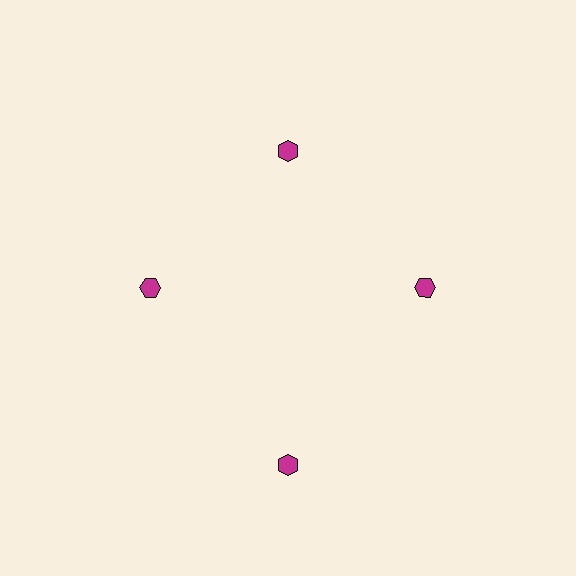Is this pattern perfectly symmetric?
No. The 4 magenta hexagons are arranged in a ring, but one element near the 6 o'clock position is pushed outward from the center, breaking the 4-fold rotational symmetry.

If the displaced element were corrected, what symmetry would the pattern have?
It would have 4-fold rotational symmetry — the pattern would map onto itself every 90 degrees.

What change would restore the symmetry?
The symmetry would be restored by moving it inward, back onto the ring so that all 4 hexagons sit at equal angles and equal distance from the center.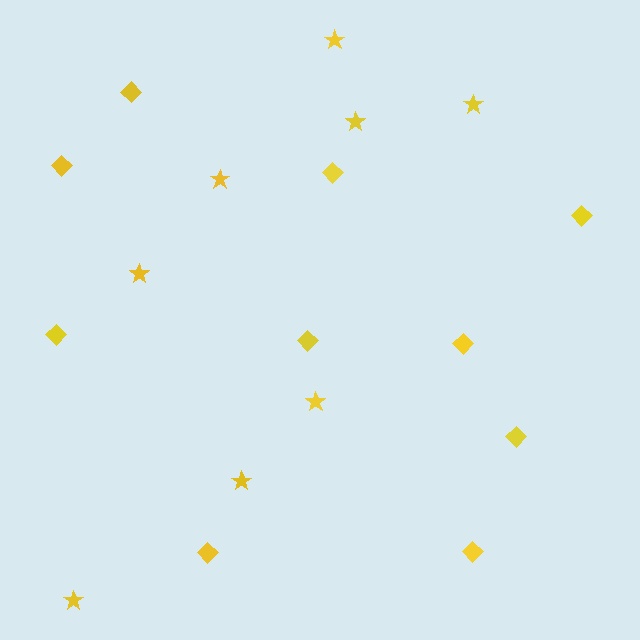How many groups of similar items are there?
There are 2 groups: one group of stars (8) and one group of diamonds (10).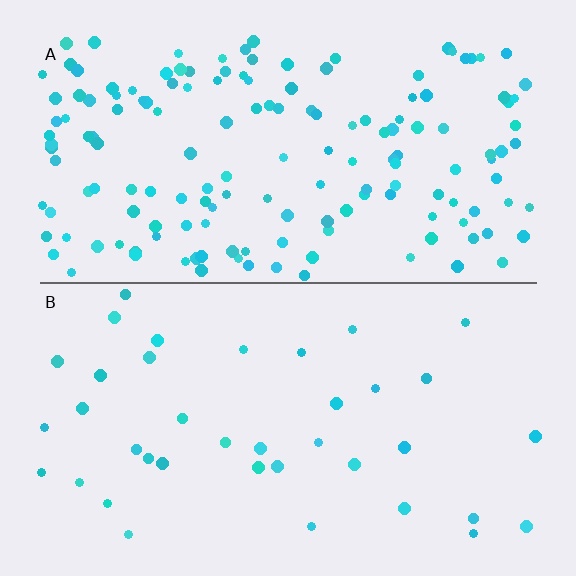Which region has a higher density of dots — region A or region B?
A (the top).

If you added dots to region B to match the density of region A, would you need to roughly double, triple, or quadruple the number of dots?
Approximately quadruple.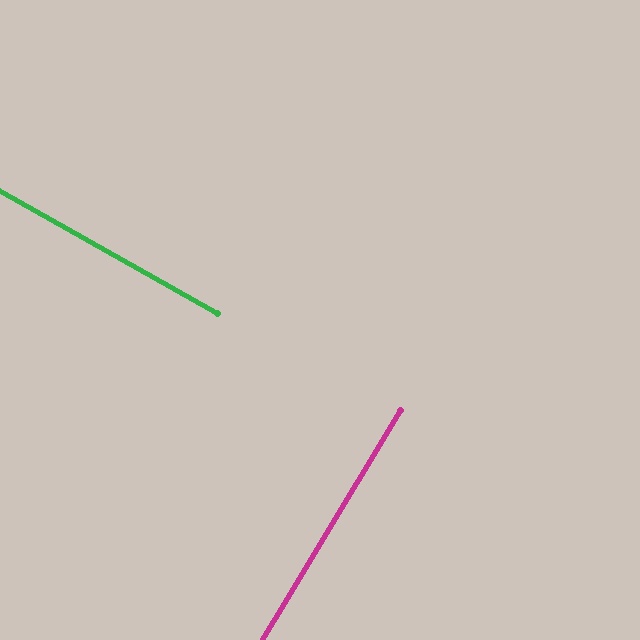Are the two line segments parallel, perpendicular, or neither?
Perpendicular — they meet at approximately 88°.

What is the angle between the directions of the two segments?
Approximately 88 degrees.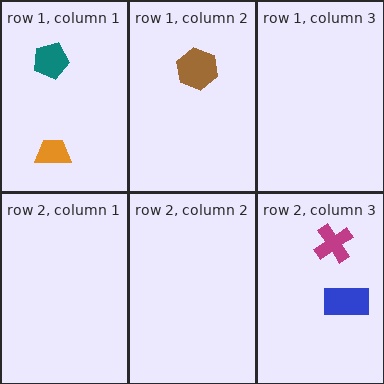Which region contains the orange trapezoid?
The row 1, column 1 region.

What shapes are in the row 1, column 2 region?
The brown hexagon.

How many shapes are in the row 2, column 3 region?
2.